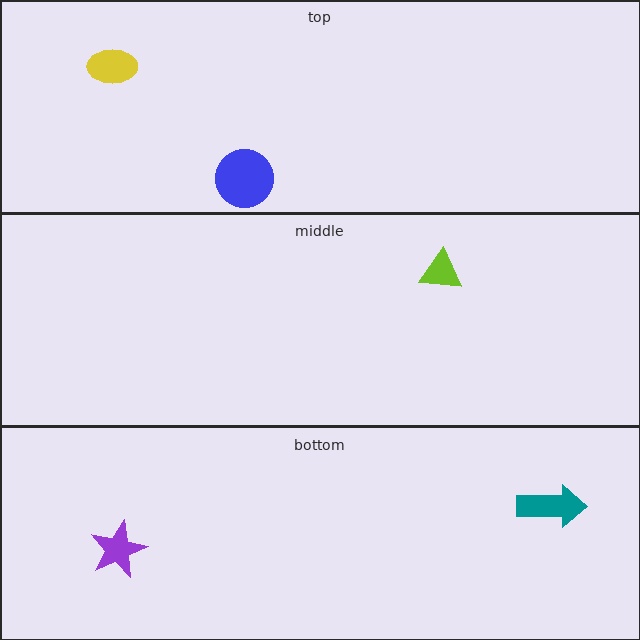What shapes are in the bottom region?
The teal arrow, the purple star.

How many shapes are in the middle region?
1.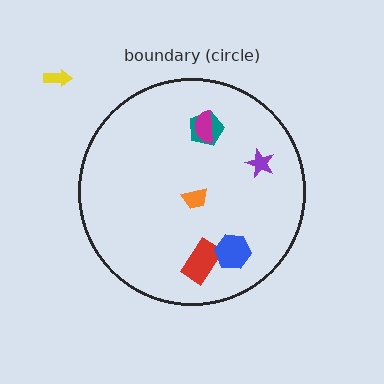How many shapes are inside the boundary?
6 inside, 1 outside.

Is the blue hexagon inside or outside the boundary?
Inside.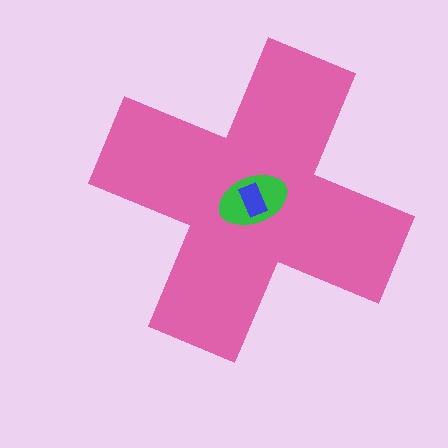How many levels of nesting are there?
3.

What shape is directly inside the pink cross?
The green ellipse.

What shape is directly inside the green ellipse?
The blue rectangle.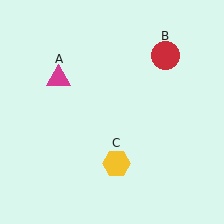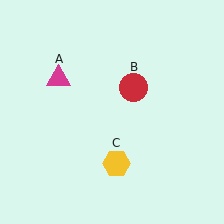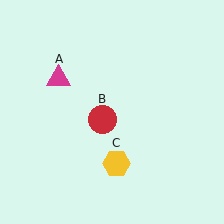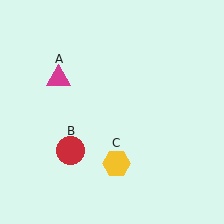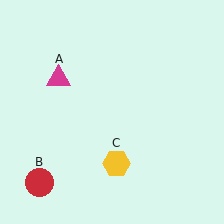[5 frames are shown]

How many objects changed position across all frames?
1 object changed position: red circle (object B).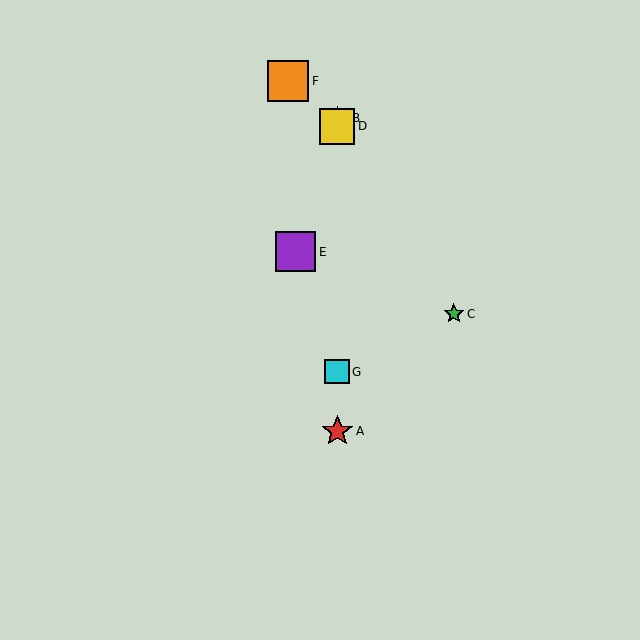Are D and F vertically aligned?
No, D is at x≈337 and F is at x≈288.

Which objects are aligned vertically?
Objects A, B, D, G are aligned vertically.